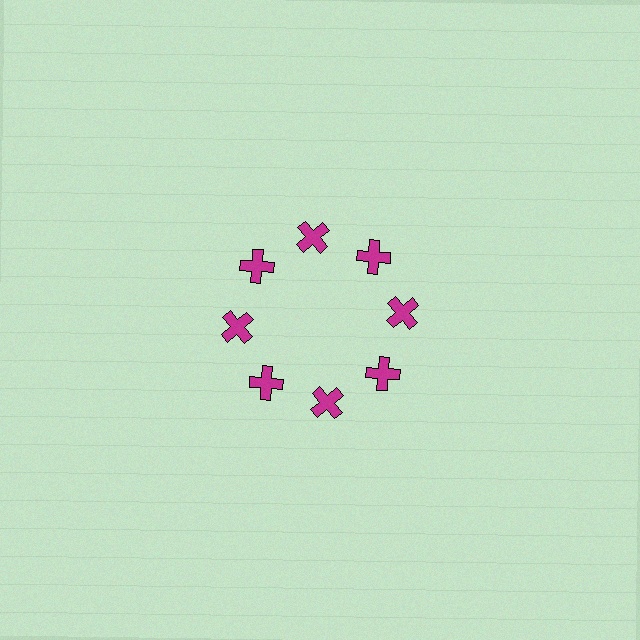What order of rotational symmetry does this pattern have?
This pattern has 8-fold rotational symmetry.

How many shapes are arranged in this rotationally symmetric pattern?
There are 8 shapes, arranged in 8 groups of 1.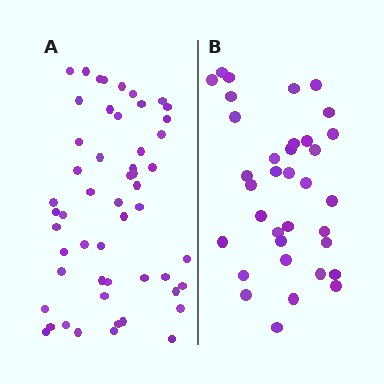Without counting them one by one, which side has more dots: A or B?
Region A (the left region) has more dots.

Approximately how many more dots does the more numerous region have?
Region A has approximately 20 more dots than region B.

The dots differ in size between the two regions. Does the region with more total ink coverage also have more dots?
No. Region B has more total ink coverage because its dots are larger, but region A actually contains more individual dots. Total area can be misleading — the number of items is what matters here.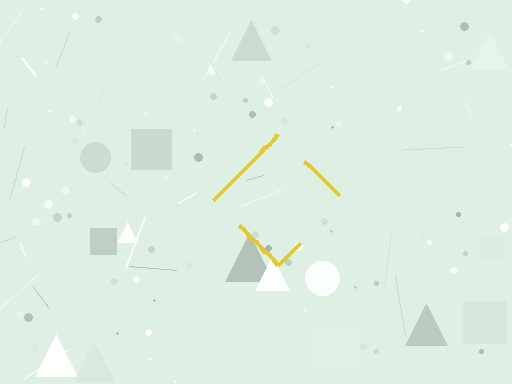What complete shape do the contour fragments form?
The contour fragments form a diamond.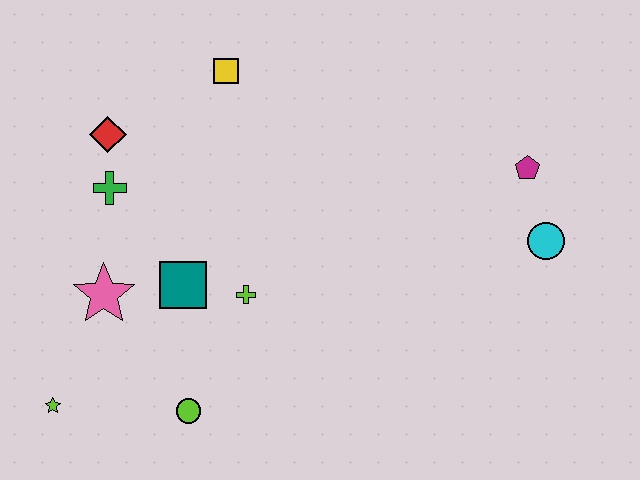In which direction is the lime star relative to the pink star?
The lime star is below the pink star.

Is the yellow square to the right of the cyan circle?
No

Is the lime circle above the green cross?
No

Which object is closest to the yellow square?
The red diamond is closest to the yellow square.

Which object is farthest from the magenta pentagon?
The lime star is farthest from the magenta pentagon.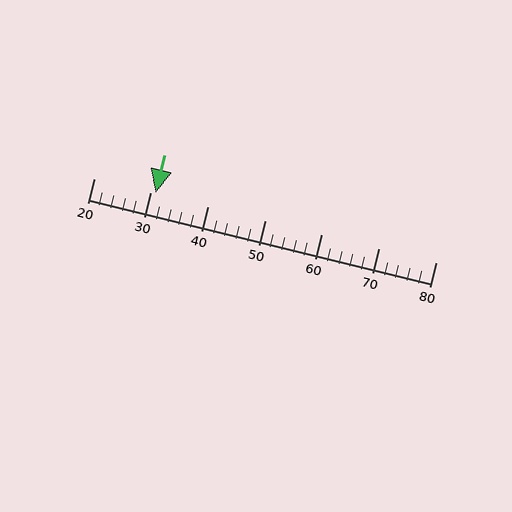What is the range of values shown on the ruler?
The ruler shows values from 20 to 80.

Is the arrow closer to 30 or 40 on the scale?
The arrow is closer to 30.